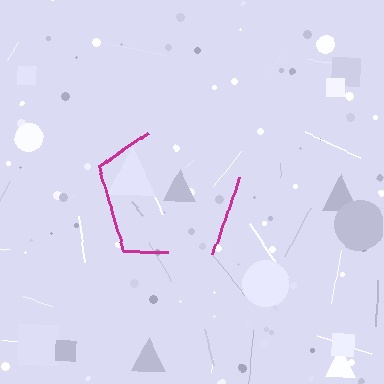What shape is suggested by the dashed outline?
The dashed outline suggests a pentagon.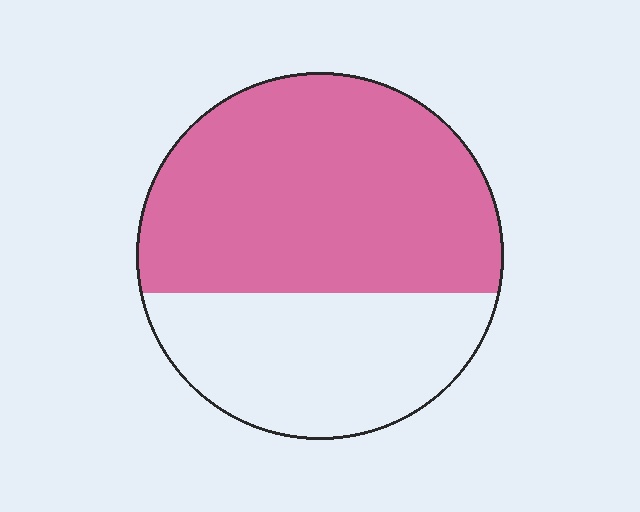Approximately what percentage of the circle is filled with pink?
Approximately 65%.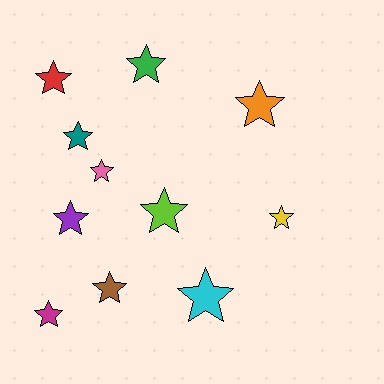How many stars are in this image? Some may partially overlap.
There are 11 stars.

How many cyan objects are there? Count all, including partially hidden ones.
There is 1 cyan object.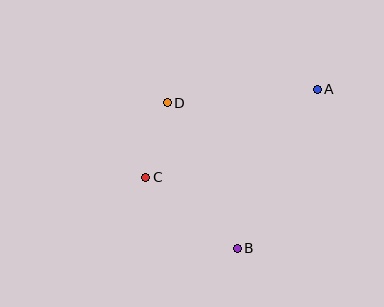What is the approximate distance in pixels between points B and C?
The distance between B and C is approximately 116 pixels.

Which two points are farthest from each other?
Points A and C are farthest from each other.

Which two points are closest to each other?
Points C and D are closest to each other.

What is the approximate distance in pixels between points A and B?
The distance between A and B is approximately 178 pixels.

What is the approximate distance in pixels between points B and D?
The distance between B and D is approximately 161 pixels.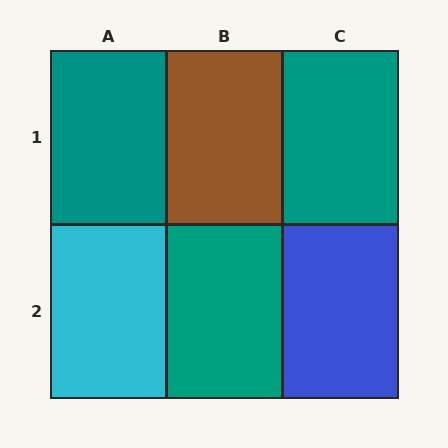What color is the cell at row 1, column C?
Teal.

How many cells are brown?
1 cell is brown.